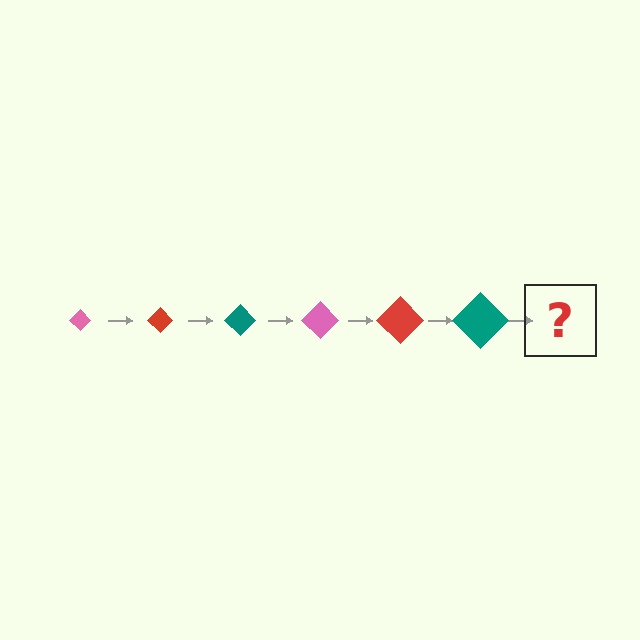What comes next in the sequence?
The next element should be a pink diamond, larger than the previous one.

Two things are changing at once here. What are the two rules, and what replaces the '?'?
The two rules are that the diamond grows larger each step and the color cycles through pink, red, and teal. The '?' should be a pink diamond, larger than the previous one.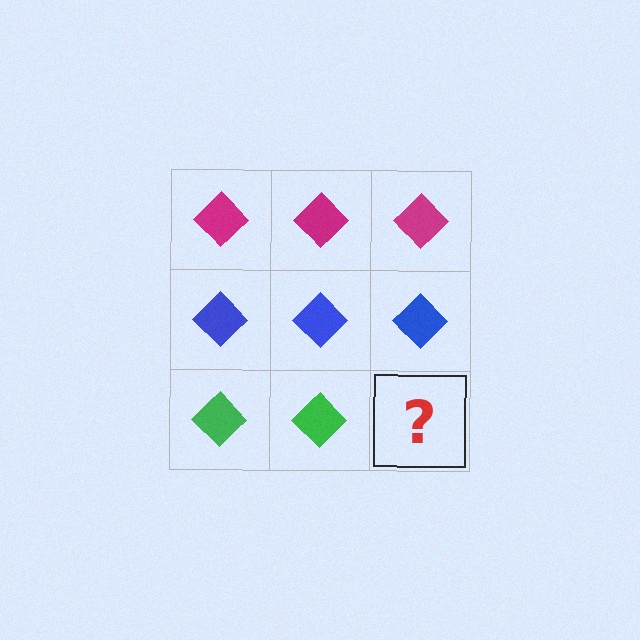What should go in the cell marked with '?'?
The missing cell should contain a green diamond.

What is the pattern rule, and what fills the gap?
The rule is that each row has a consistent color. The gap should be filled with a green diamond.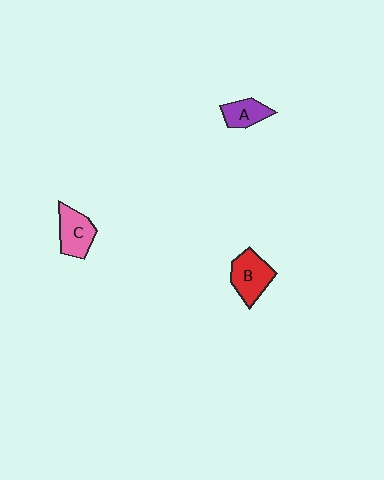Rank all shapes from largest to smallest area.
From largest to smallest: B (red), C (pink), A (purple).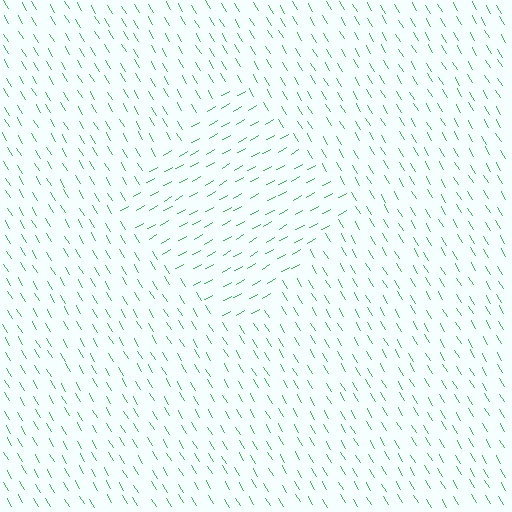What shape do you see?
I see a diamond.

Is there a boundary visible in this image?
Yes, there is a texture boundary formed by a change in line orientation.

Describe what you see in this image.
The image is filled with small green line segments. A diamond region in the image has lines oriented differently from the surrounding lines, creating a visible texture boundary.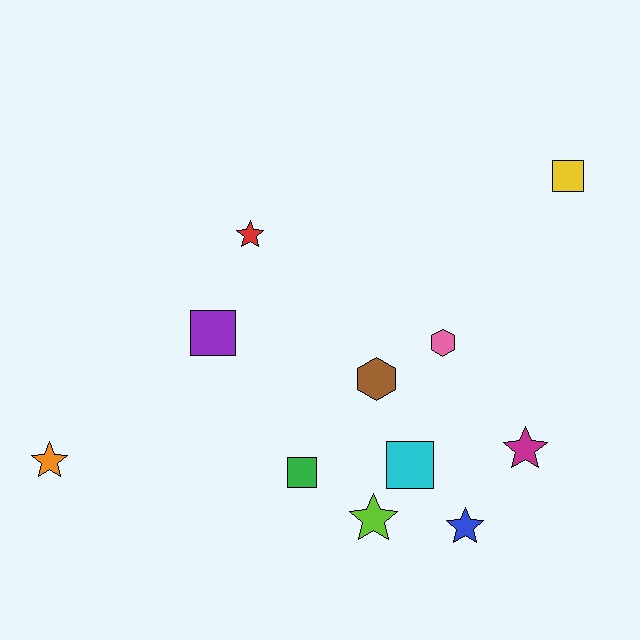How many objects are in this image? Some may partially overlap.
There are 11 objects.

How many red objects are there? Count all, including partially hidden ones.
There is 1 red object.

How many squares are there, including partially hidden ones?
There are 4 squares.